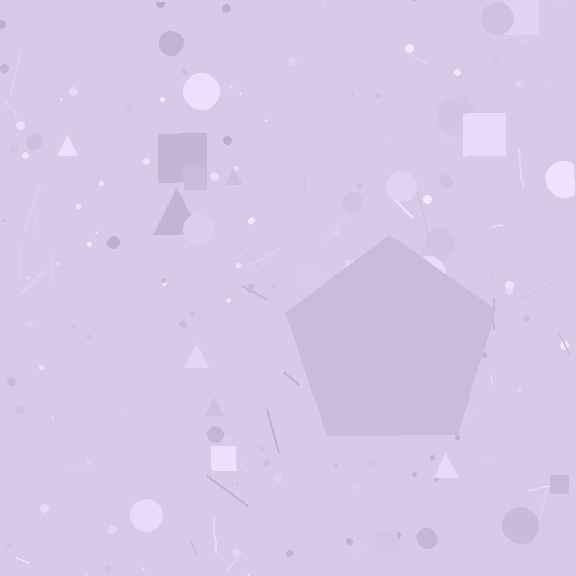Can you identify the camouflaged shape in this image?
The camouflaged shape is a pentagon.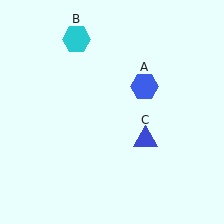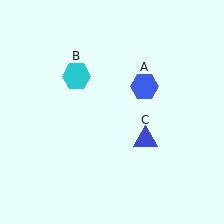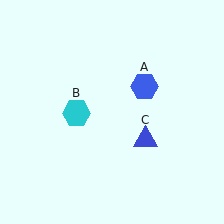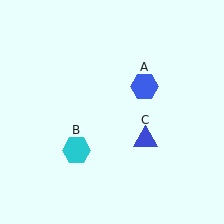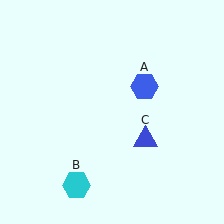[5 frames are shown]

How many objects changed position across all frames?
1 object changed position: cyan hexagon (object B).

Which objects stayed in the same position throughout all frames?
Blue hexagon (object A) and blue triangle (object C) remained stationary.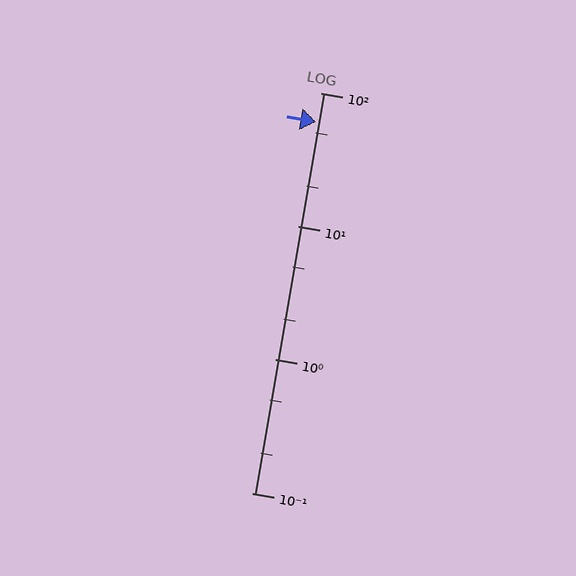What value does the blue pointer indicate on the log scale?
The pointer indicates approximately 61.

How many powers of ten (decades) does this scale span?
The scale spans 3 decades, from 0.1 to 100.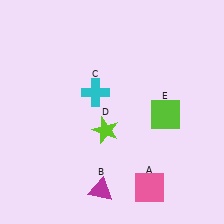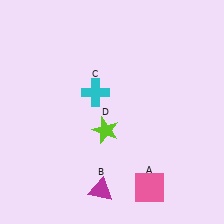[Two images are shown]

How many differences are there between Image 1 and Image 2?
There is 1 difference between the two images.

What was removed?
The lime square (E) was removed in Image 2.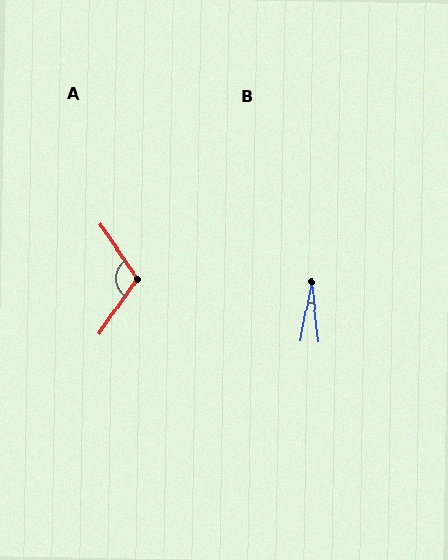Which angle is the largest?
A, at approximately 111 degrees.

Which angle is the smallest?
B, at approximately 16 degrees.